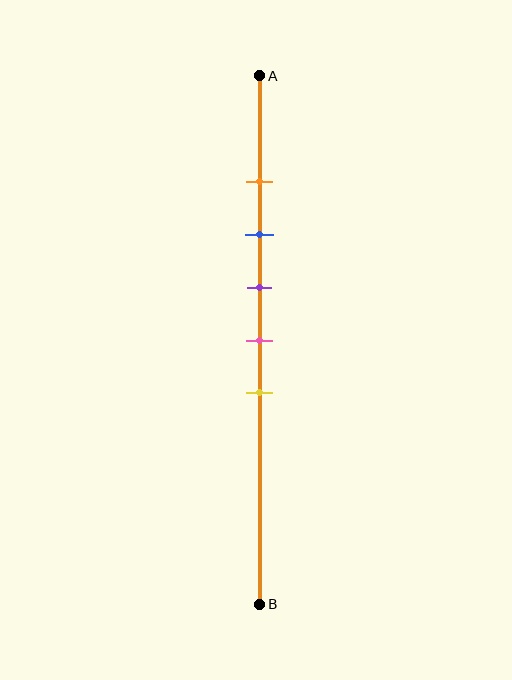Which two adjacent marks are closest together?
The orange and blue marks are the closest adjacent pair.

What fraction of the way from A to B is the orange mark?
The orange mark is approximately 20% (0.2) of the way from A to B.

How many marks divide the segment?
There are 5 marks dividing the segment.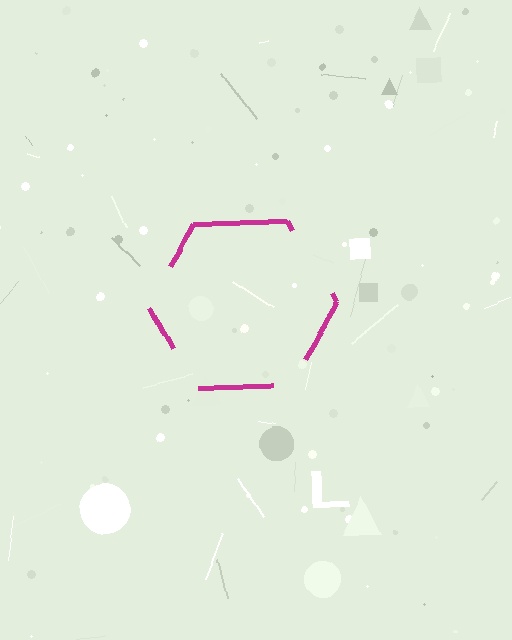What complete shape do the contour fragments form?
The contour fragments form a hexagon.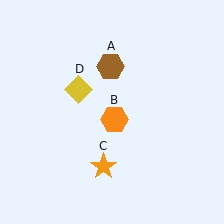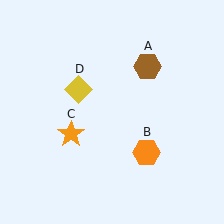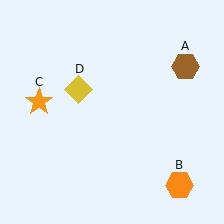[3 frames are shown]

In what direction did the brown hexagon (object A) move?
The brown hexagon (object A) moved right.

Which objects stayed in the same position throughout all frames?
Yellow diamond (object D) remained stationary.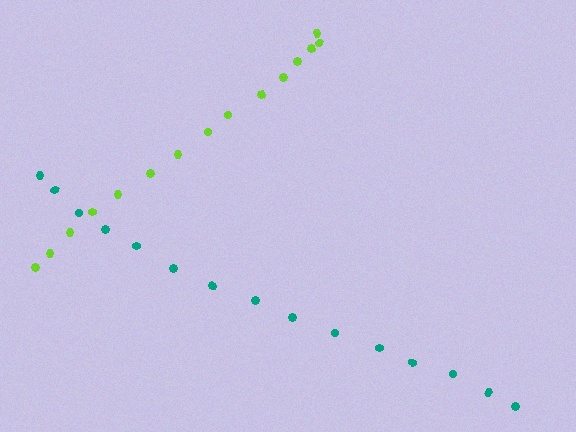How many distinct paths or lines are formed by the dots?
There are 2 distinct paths.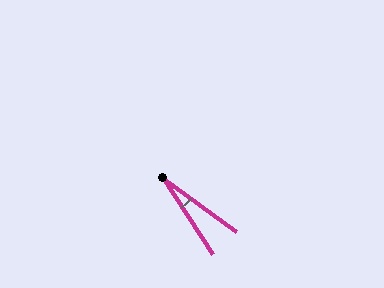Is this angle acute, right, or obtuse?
It is acute.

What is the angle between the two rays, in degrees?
Approximately 21 degrees.